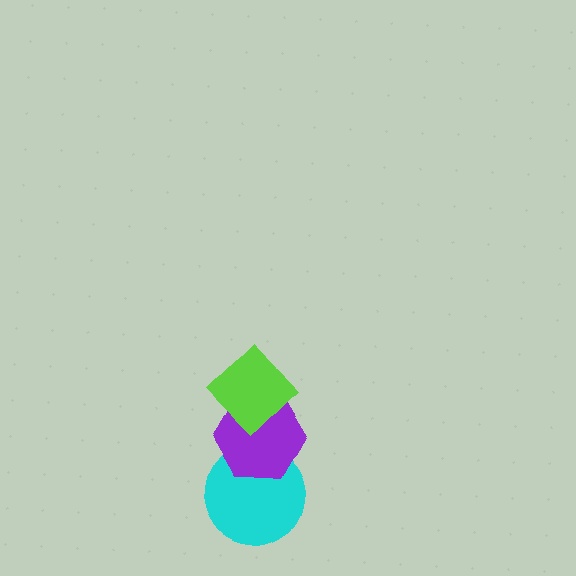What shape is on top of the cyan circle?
The purple hexagon is on top of the cyan circle.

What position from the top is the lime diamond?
The lime diamond is 1st from the top.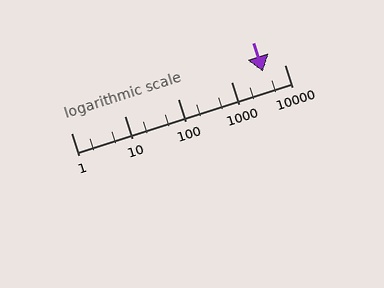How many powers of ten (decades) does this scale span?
The scale spans 4 decades, from 1 to 10000.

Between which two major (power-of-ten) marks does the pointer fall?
The pointer is between 1000 and 10000.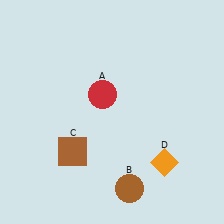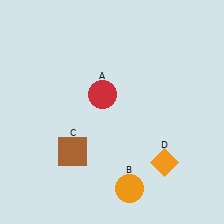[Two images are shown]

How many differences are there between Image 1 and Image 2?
There is 1 difference between the two images.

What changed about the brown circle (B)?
In Image 1, B is brown. In Image 2, it changed to orange.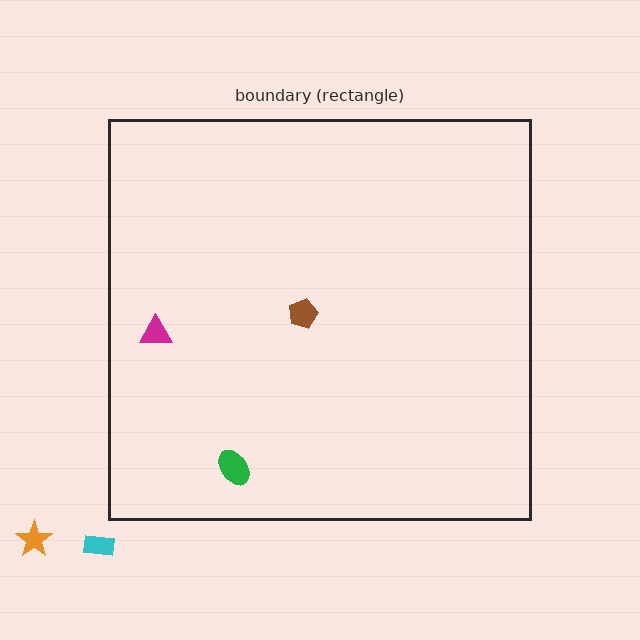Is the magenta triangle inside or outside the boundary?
Inside.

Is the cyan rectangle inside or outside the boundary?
Outside.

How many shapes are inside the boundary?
3 inside, 2 outside.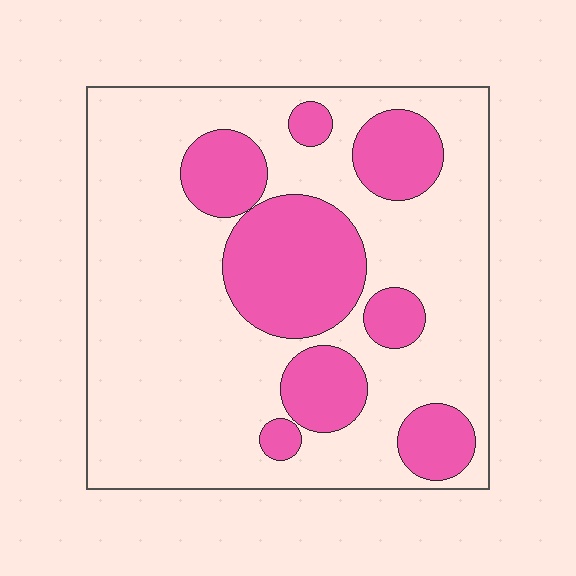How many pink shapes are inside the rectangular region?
8.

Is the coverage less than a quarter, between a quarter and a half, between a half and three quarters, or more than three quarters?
Between a quarter and a half.